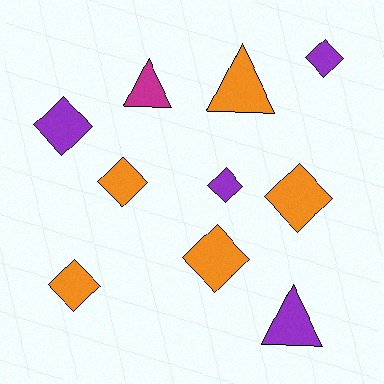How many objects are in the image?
There are 10 objects.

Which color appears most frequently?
Orange, with 5 objects.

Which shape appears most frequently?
Diamond, with 7 objects.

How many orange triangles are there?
There is 1 orange triangle.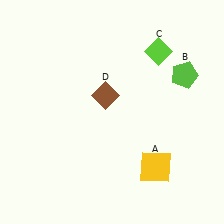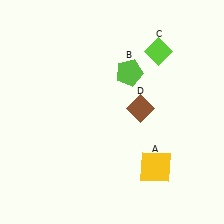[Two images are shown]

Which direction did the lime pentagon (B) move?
The lime pentagon (B) moved left.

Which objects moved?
The objects that moved are: the lime pentagon (B), the brown diamond (D).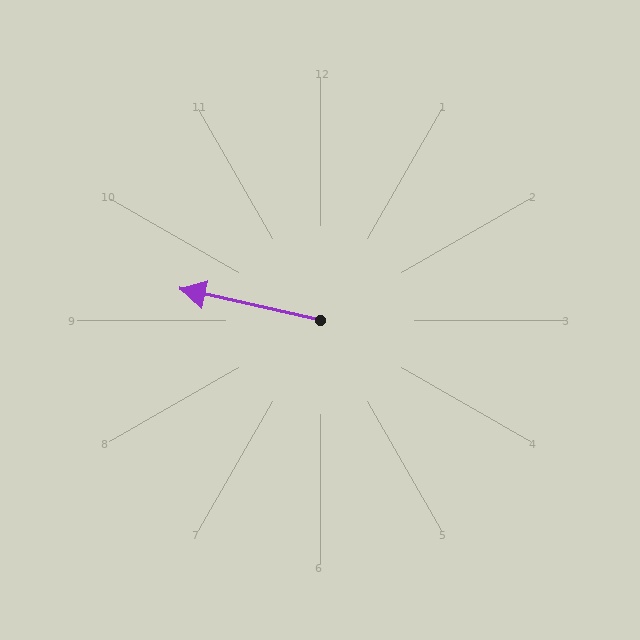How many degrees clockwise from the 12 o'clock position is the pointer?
Approximately 283 degrees.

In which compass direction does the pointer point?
West.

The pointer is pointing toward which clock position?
Roughly 9 o'clock.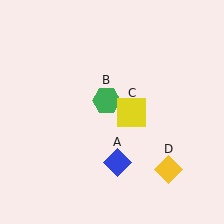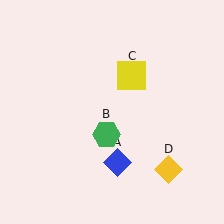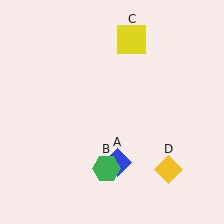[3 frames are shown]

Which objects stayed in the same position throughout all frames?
Blue diamond (object A) and yellow diamond (object D) remained stationary.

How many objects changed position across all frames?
2 objects changed position: green hexagon (object B), yellow square (object C).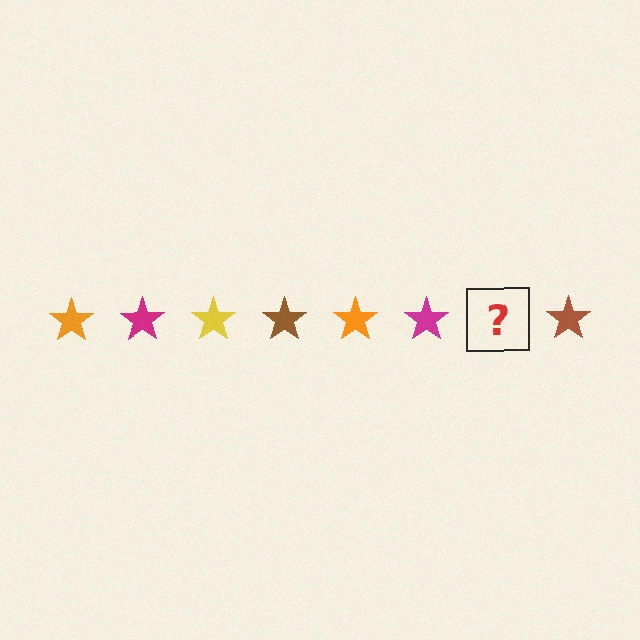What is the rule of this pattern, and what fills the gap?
The rule is that the pattern cycles through orange, magenta, yellow, brown stars. The gap should be filled with a yellow star.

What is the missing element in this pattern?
The missing element is a yellow star.